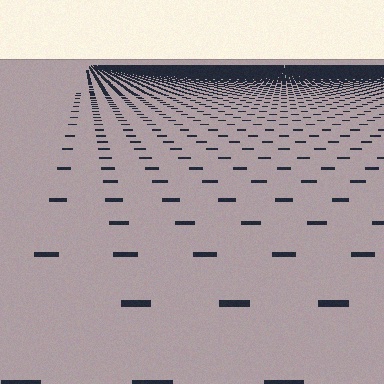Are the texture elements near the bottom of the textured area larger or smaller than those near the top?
Larger. Near the bottom, elements are closer to the viewer and appear at a bigger on-screen size.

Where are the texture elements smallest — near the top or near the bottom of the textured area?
Near the top.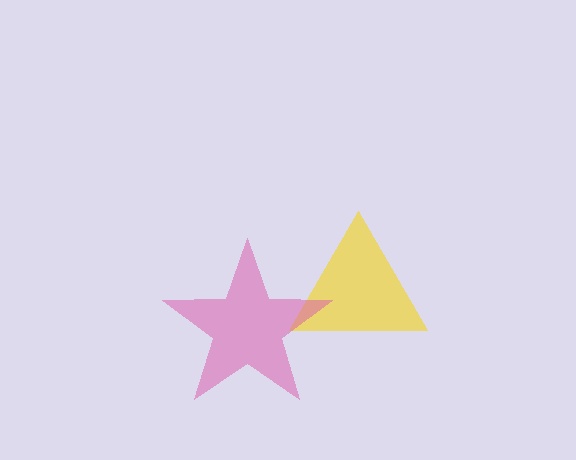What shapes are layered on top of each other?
The layered shapes are: a yellow triangle, a pink star.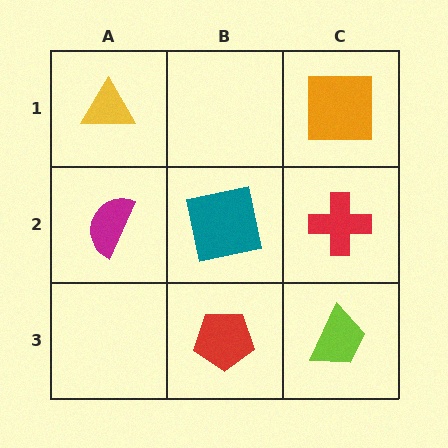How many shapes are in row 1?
2 shapes.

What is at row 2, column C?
A red cross.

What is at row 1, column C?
An orange square.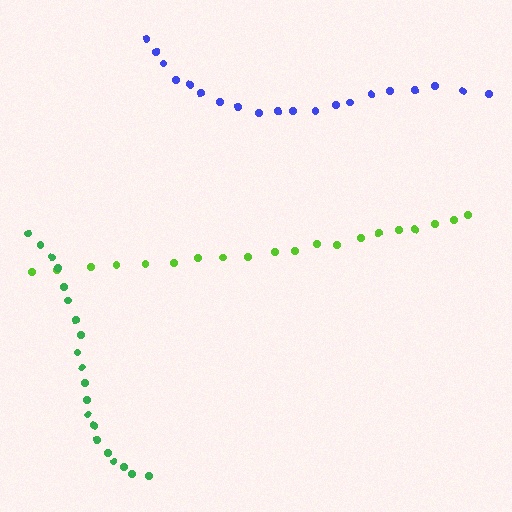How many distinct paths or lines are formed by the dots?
There are 3 distinct paths.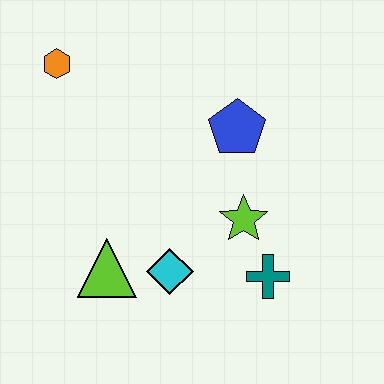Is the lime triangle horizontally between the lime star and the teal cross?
No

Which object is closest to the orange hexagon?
The blue pentagon is closest to the orange hexagon.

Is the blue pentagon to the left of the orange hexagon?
No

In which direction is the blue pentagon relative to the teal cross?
The blue pentagon is above the teal cross.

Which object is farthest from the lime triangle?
The orange hexagon is farthest from the lime triangle.